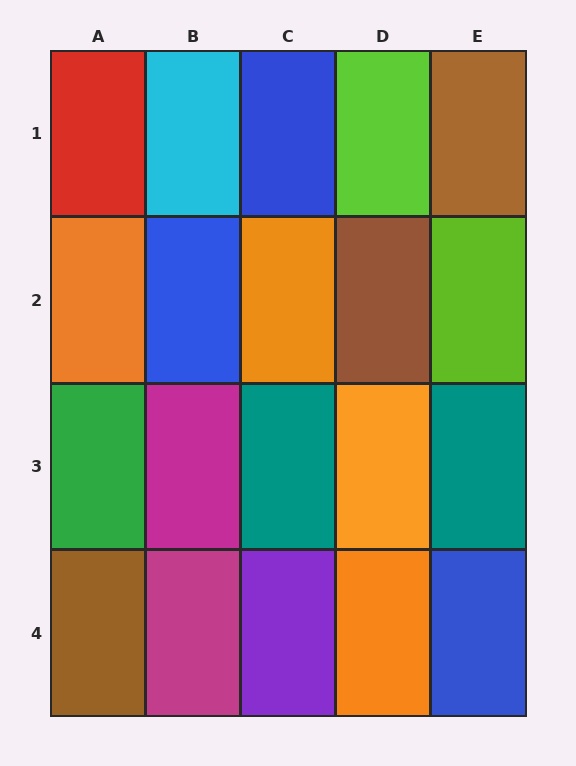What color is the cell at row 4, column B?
Magenta.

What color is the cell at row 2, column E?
Lime.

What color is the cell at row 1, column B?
Cyan.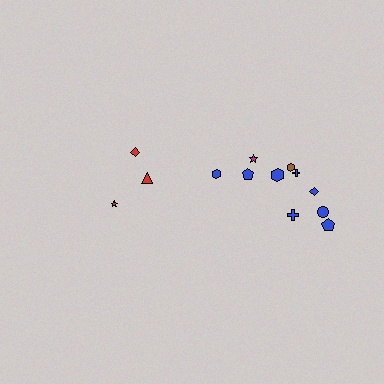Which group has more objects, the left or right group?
The right group.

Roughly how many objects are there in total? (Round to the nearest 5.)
Roughly 15 objects in total.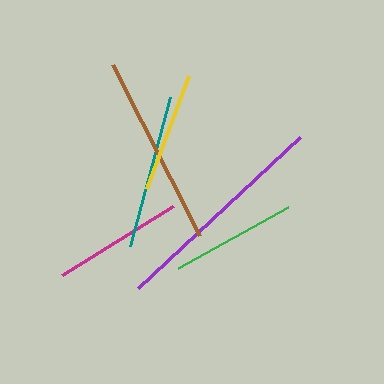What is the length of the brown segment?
The brown segment is approximately 192 pixels long.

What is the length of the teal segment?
The teal segment is approximately 153 pixels long.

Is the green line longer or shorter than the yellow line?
The green line is longer than the yellow line.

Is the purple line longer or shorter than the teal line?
The purple line is longer than the teal line.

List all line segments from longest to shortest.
From longest to shortest: purple, brown, teal, magenta, green, yellow.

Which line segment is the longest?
The purple line is the longest at approximately 222 pixels.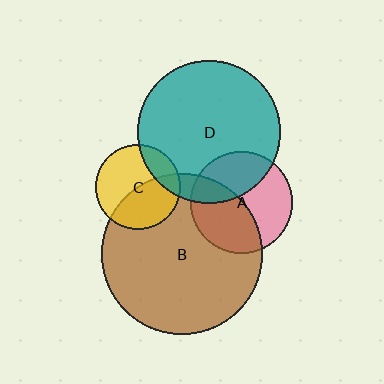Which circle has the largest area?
Circle B (brown).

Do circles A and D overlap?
Yes.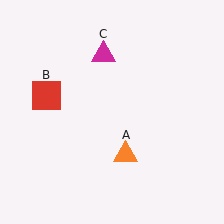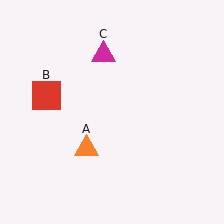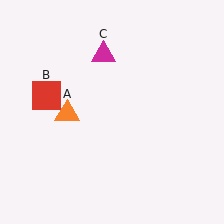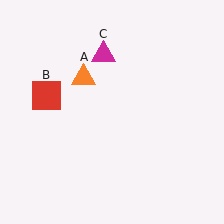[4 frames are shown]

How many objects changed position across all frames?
1 object changed position: orange triangle (object A).